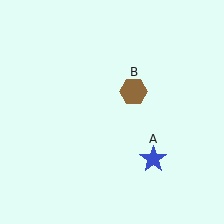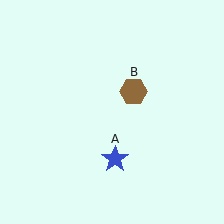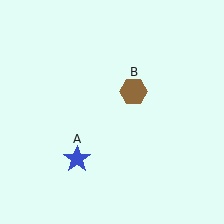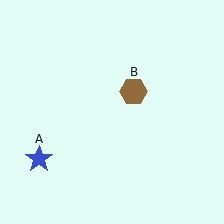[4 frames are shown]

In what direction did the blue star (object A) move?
The blue star (object A) moved left.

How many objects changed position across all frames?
1 object changed position: blue star (object A).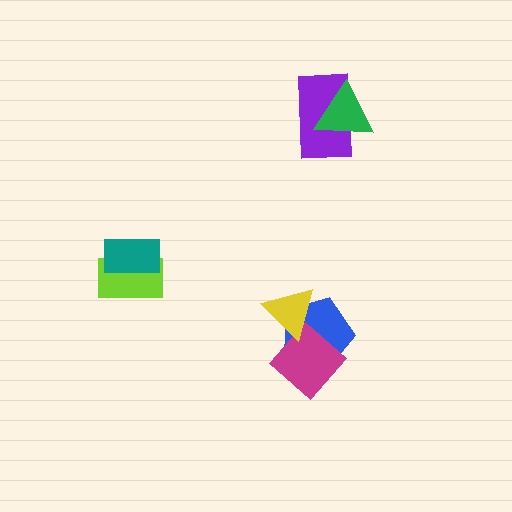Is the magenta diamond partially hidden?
Yes, it is partially covered by another shape.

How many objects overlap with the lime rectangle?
1 object overlaps with the lime rectangle.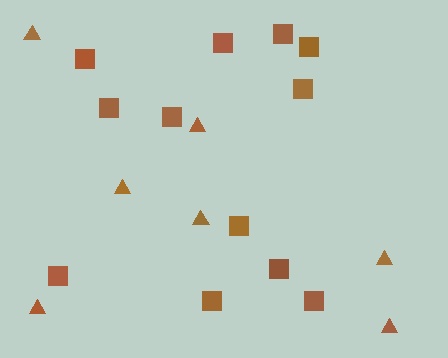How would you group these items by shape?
There are 2 groups: one group of triangles (7) and one group of squares (12).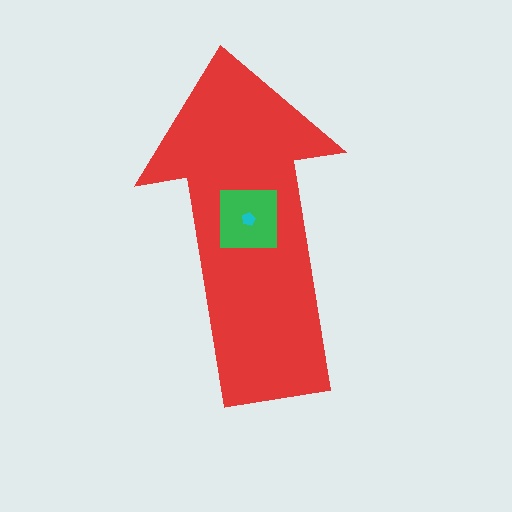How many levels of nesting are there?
3.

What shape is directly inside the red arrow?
The green square.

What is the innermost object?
The cyan pentagon.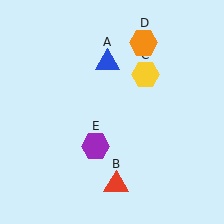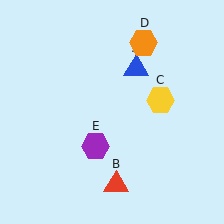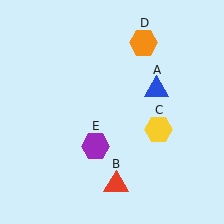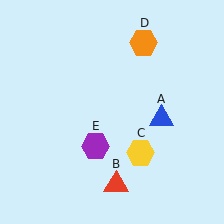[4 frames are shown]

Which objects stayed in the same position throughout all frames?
Red triangle (object B) and orange hexagon (object D) and purple hexagon (object E) remained stationary.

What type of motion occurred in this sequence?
The blue triangle (object A), yellow hexagon (object C) rotated clockwise around the center of the scene.